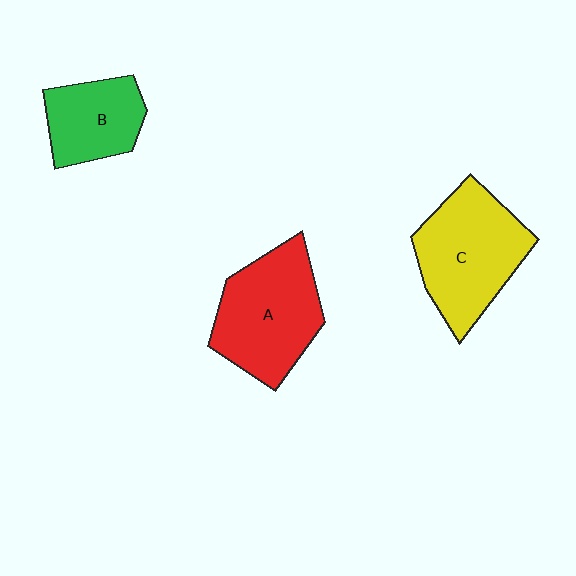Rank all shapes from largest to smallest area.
From largest to smallest: C (yellow), A (red), B (green).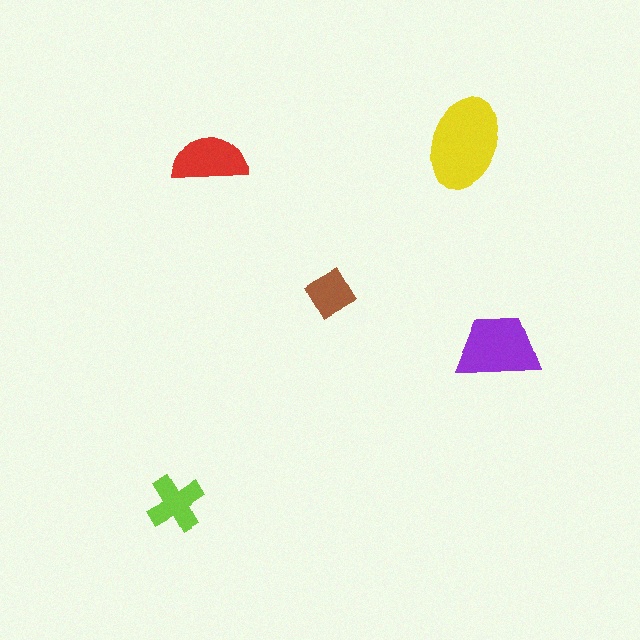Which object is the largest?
The yellow ellipse.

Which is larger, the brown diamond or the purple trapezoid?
The purple trapezoid.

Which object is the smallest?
The brown diamond.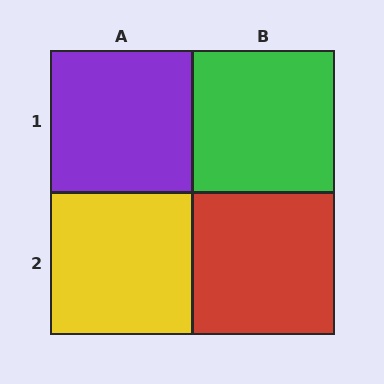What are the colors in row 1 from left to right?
Purple, green.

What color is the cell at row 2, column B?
Red.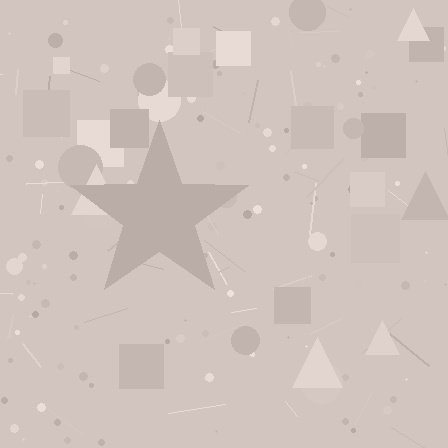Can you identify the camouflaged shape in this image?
The camouflaged shape is a star.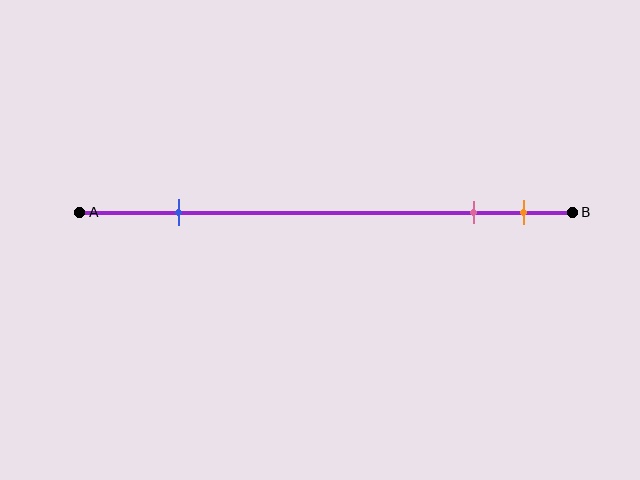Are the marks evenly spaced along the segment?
No, the marks are not evenly spaced.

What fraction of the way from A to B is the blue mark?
The blue mark is approximately 20% (0.2) of the way from A to B.